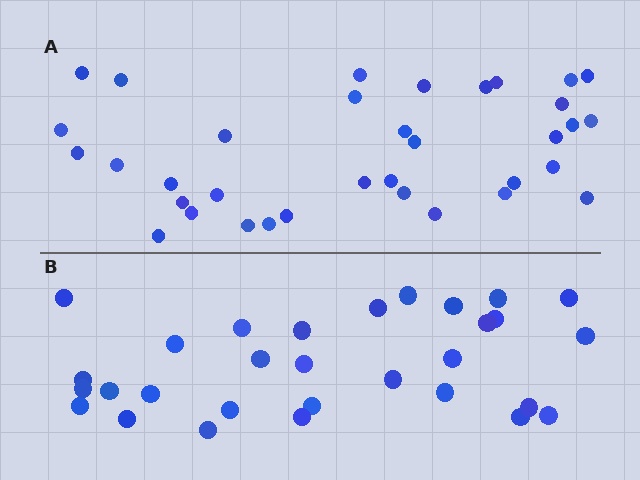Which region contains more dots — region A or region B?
Region A (the top region) has more dots.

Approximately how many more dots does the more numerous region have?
Region A has about 5 more dots than region B.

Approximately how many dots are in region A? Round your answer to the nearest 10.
About 40 dots. (The exact count is 35, which rounds to 40.)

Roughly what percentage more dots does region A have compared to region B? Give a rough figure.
About 15% more.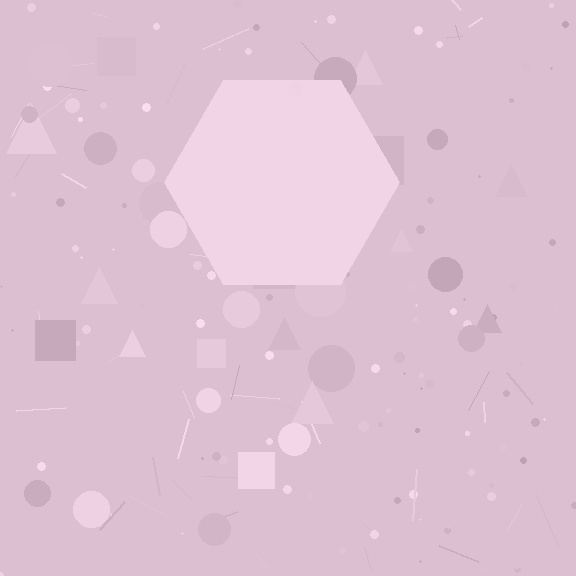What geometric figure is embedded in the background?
A hexagon is embedded in the background.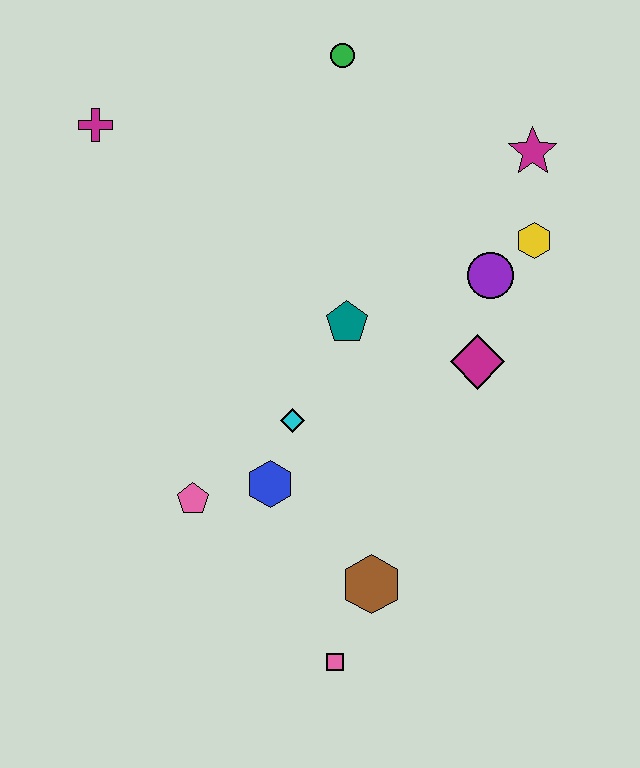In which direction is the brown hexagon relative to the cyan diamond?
The brown hexagon is below the cyan diamond.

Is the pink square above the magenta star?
No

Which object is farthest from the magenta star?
The pink square is farthest from the magenta star.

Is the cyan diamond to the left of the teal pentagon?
Yes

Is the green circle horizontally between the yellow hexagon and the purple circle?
No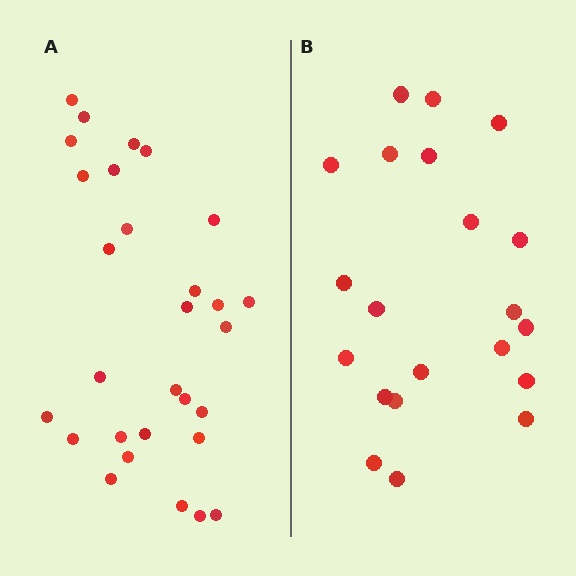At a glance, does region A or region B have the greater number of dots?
Region A (the left region) has more dots.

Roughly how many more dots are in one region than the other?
Region A has roughly 8 or so more dots than region B.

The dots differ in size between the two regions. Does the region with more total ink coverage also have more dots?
No. Region B has more total ink coverage because its dots are larger, but region A actually contains more individual dots. Total area can be misleading — the number of items is what matters here.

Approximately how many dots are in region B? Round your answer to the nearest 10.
About 20 dots. (The exact count is 21, which rounds to 20.)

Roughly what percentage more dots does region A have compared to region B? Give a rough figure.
About 40% more.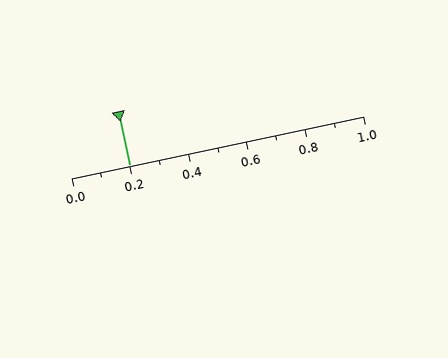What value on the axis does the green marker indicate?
The marker indicates approximately 0.2.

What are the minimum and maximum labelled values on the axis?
The axis runs from 0.0 to 1.0.